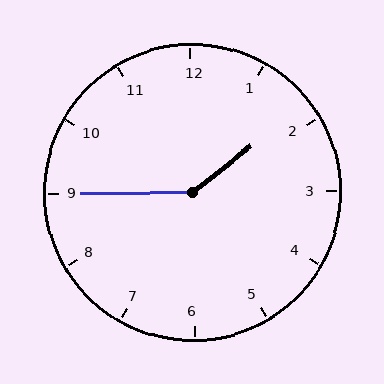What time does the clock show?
1:45.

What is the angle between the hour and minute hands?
Approximately 142 degrees.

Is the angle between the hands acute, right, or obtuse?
It is obtuse.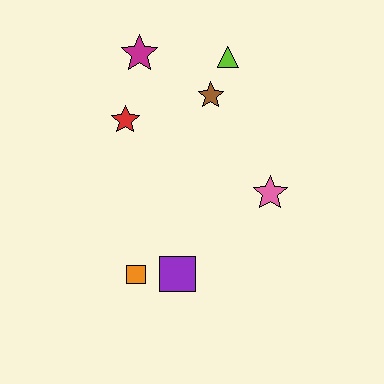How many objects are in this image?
There are 7 objects.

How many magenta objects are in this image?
There is 1 magenta object.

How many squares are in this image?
There are 2 squares.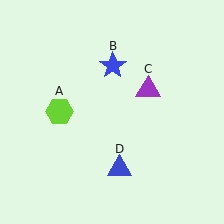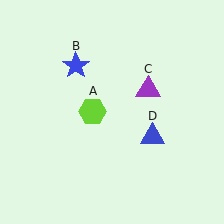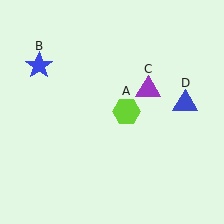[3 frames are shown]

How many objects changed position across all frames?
3 objects changed position: lime hexagon (object A), blue star (object B), blue triangle (object D).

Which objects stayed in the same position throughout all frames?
Purple triangle (object C) remained stationary.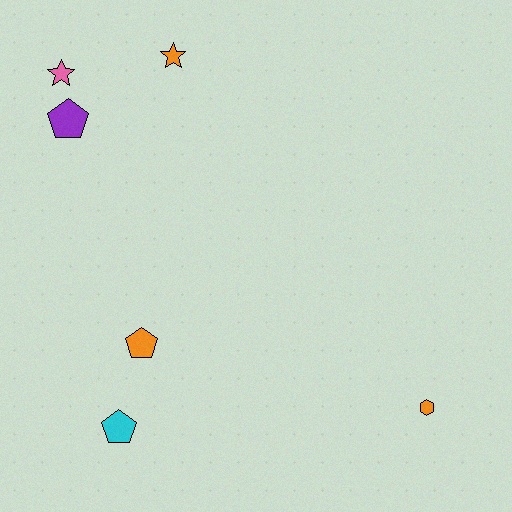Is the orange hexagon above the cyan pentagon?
Yes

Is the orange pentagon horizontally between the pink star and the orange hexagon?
Yes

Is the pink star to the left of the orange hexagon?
Yes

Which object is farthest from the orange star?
The orange hexagon is farthest from the orange star.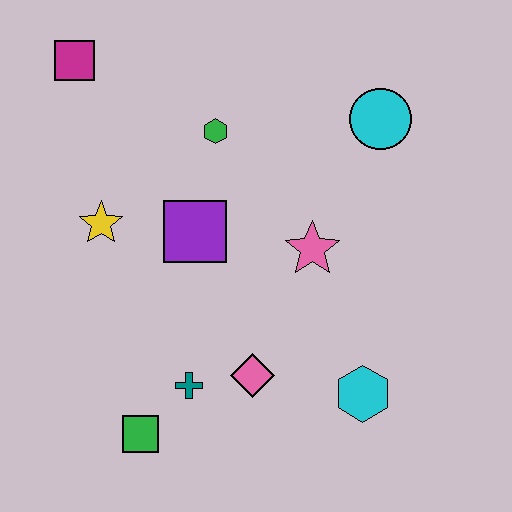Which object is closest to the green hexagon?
The purple square is closest to the green hexagon.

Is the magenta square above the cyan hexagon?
Yes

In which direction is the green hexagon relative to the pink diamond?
The green hexagon is above the pink diamond.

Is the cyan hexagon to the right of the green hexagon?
Yes